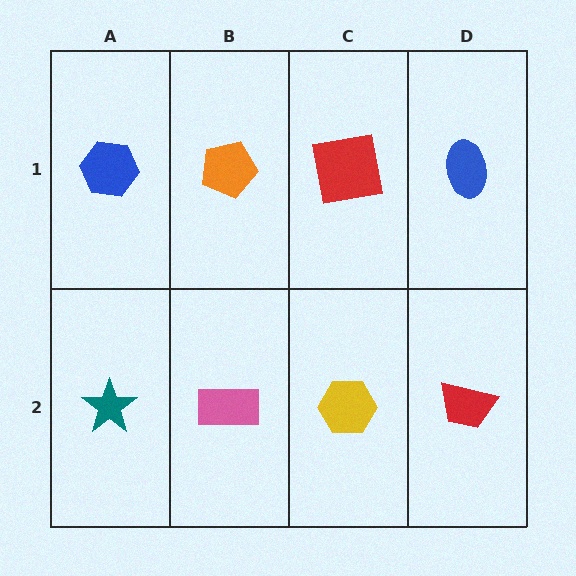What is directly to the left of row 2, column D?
A yellow hexagon.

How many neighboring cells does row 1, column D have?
2.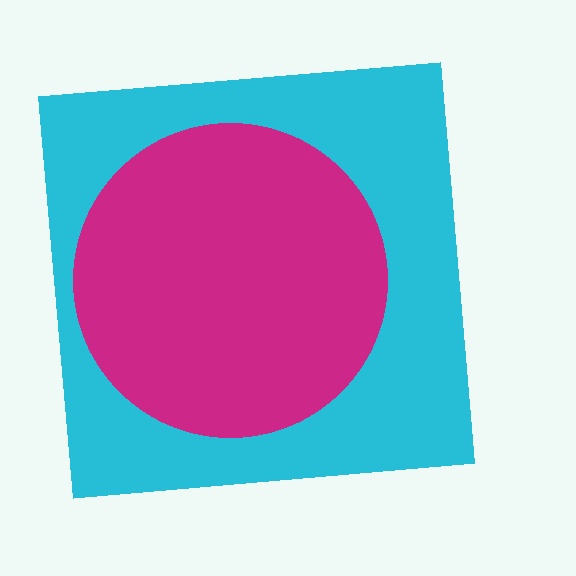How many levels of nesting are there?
2.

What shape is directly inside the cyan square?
The magenta circle.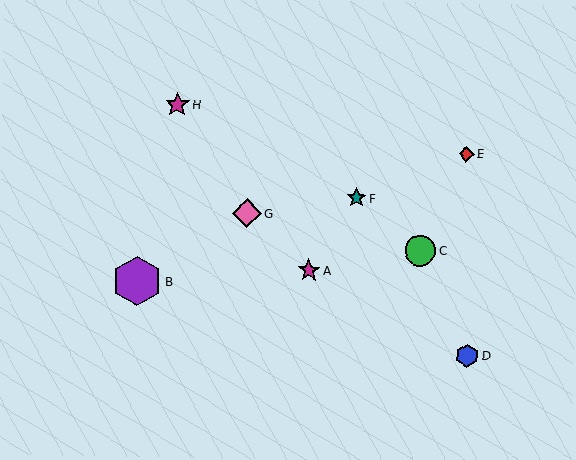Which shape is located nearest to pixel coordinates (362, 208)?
The teal star (labeled F) at (356, 198) is nearest to that location.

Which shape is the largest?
The purple hexagon (labeled B) is the largest.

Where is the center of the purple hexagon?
The center of the purple hexagon is at (137, 281).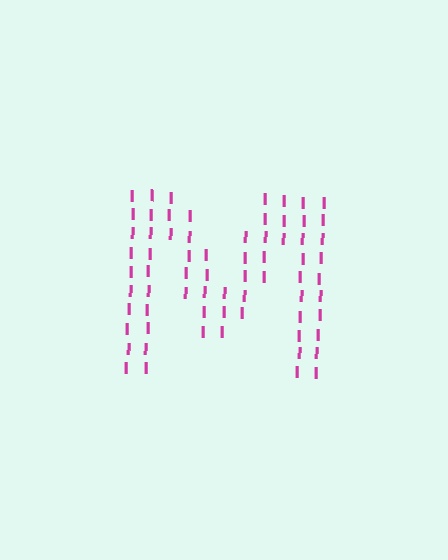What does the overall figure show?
The overall figure shows the letter M.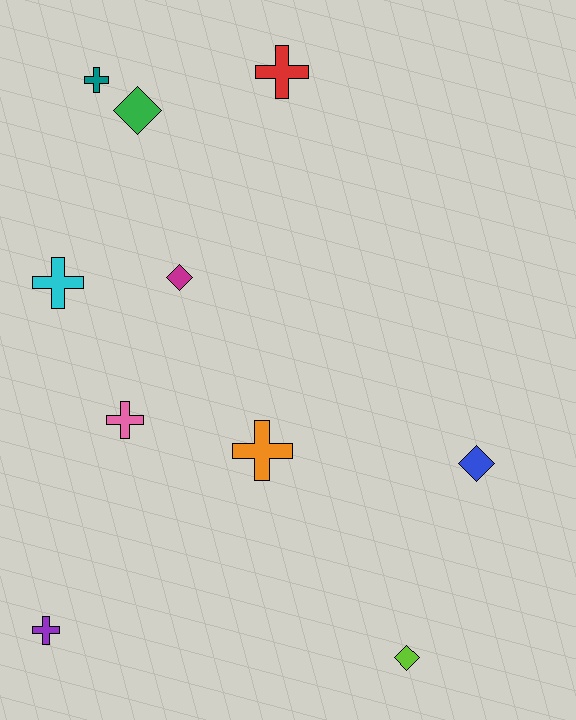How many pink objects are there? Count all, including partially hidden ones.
There is 1 pink object.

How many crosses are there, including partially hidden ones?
There are 6 crosses.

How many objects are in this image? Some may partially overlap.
There are 10 objects.